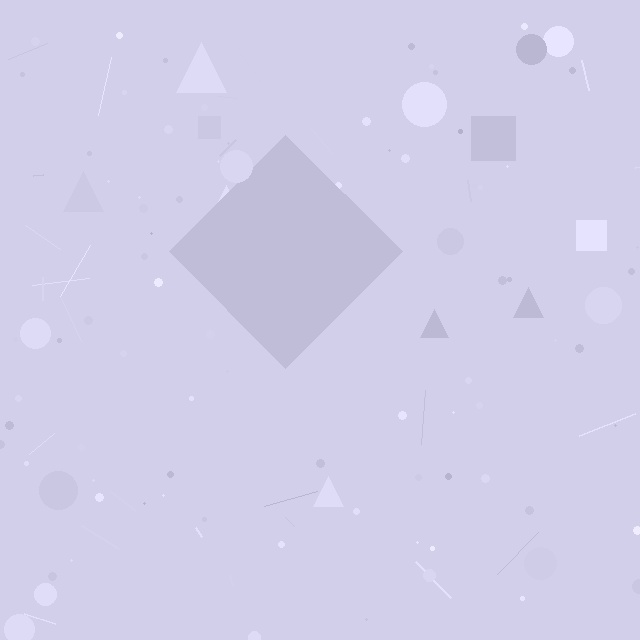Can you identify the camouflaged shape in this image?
The camouflaged shape is a diamond.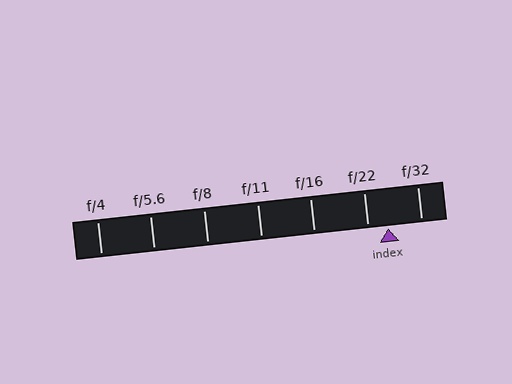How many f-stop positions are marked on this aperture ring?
There are 7 f-stop positions marked.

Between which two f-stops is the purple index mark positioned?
The index mark is between f/22 and f/32.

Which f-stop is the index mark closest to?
The index mark is closest to f/22.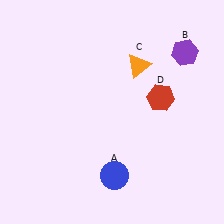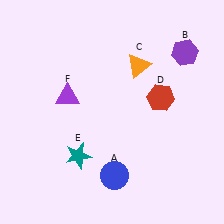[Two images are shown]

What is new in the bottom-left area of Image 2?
A teal star (E) was added in the bottom-left area of Image 2.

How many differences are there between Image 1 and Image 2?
There are 2 differences between the two images.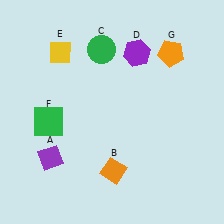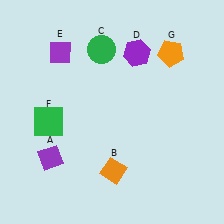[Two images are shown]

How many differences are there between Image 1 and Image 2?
There is 1 difference between the two images.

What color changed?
The diamond (E) changed from yellow in Image 1 to purple in Image 2.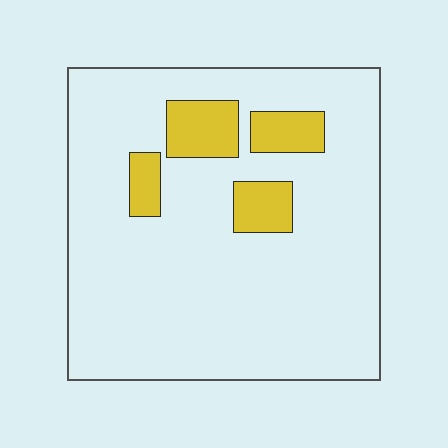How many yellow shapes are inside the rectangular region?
4.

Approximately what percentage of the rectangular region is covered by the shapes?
Approximately 15%.